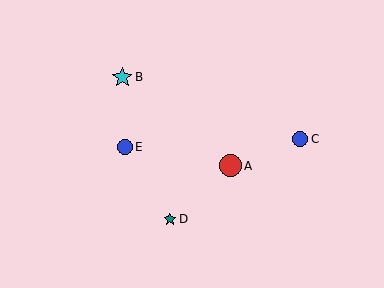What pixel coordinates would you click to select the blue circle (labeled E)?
Click at (125, 147) to select the blue circle E.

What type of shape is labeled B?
Shape B is a cyan star.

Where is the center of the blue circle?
The center of the blue circle is at (125, 147).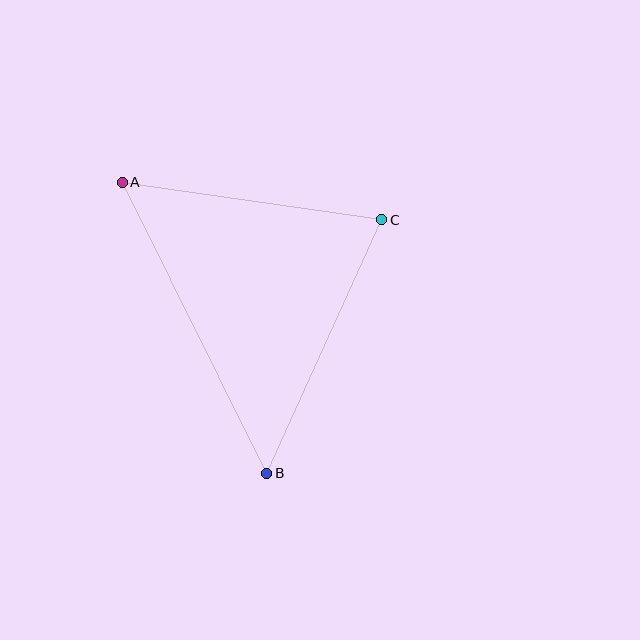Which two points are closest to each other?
Points A and C are closest to each other.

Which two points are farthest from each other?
Points A and B are farthest from each other.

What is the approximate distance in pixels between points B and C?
The distance between B and C is approximately 278 pixels.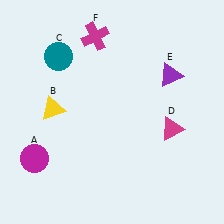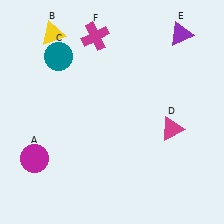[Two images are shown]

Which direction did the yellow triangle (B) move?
The yellow triangle (B) moved up.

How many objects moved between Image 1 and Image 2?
2 objects moved between the two images.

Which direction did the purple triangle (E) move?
The purple triangle (E) moved up.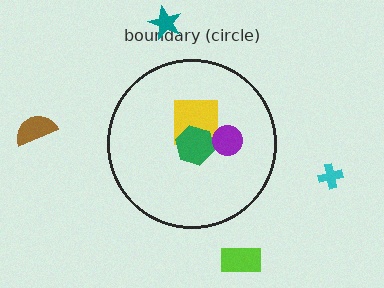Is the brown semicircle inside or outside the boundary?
Outside.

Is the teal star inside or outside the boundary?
Outside.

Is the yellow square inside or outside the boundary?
Inside.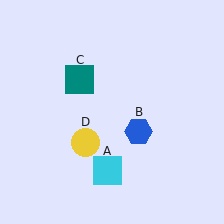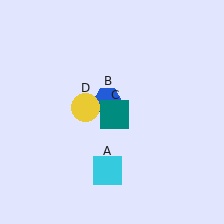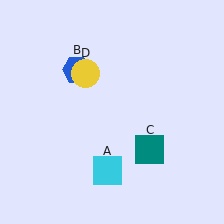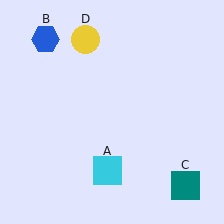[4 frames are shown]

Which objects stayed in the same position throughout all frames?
Cyan square (object A) remained stationary.